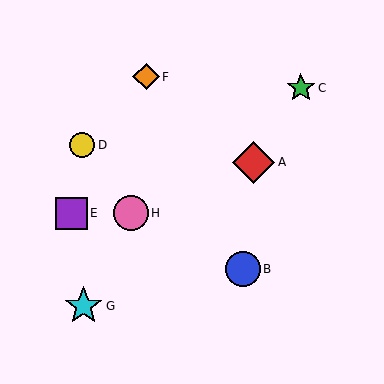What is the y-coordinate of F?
Object F is at y≈77.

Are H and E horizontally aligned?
Yes, both are at y≈213.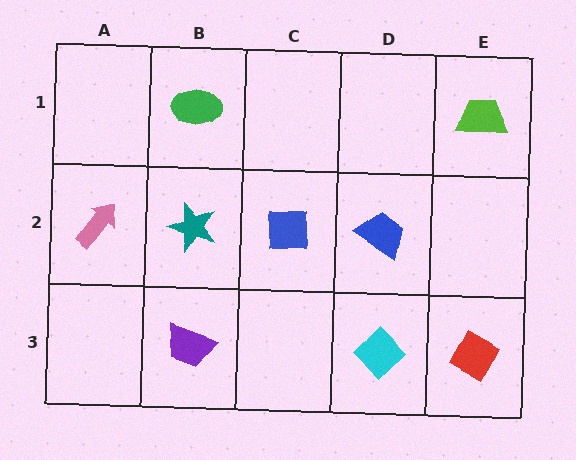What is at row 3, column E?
A red diamond.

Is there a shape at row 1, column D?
No, that cell is empty.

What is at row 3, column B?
A purple trapezoid.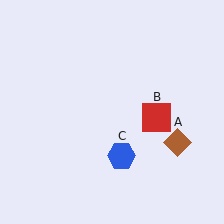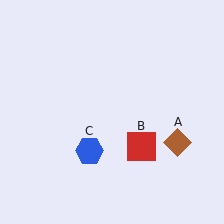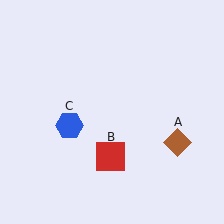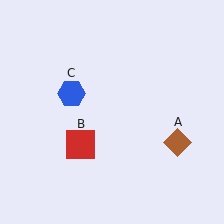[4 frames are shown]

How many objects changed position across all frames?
2 objects changed position: red square (object B), blue hexagon (object C).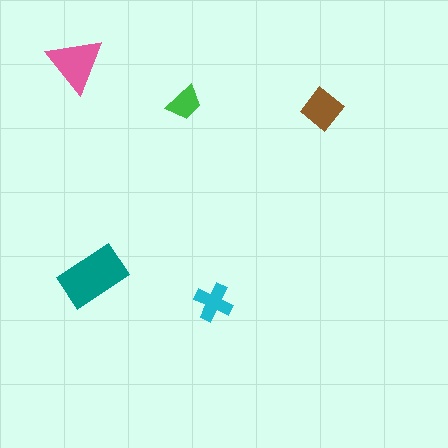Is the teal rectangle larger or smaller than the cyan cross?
Larger.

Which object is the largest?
The teal rectangle.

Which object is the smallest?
The green trapezoid.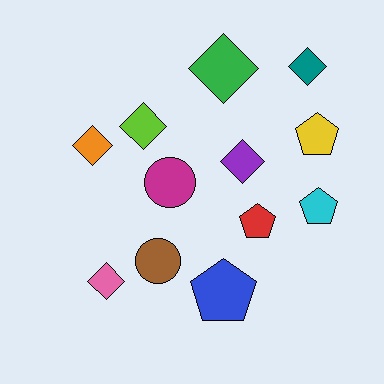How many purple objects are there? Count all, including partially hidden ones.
There is 1 purple object.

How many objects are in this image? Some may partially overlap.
There are 12 objects.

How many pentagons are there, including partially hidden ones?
There are 4 pentagons.